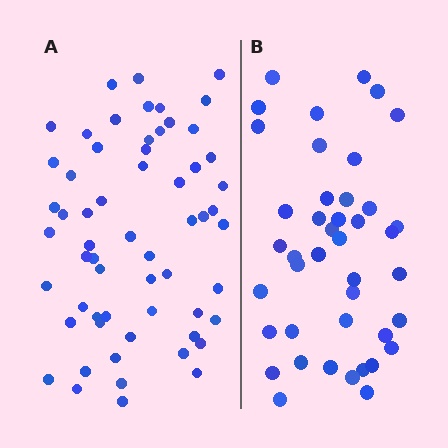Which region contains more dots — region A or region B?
Region A (the left region) has more dots.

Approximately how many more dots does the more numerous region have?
Region A has approximately 20 more dots than region B.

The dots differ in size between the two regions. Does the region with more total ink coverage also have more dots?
No. Region B has more total ink coverage because its dots are larger, but region A actually contains more individual dots. Total area can be misleading — the number of items is what matters here.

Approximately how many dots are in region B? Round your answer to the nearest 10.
About 40 dots. (The exact count is 42, which rounds to 40.)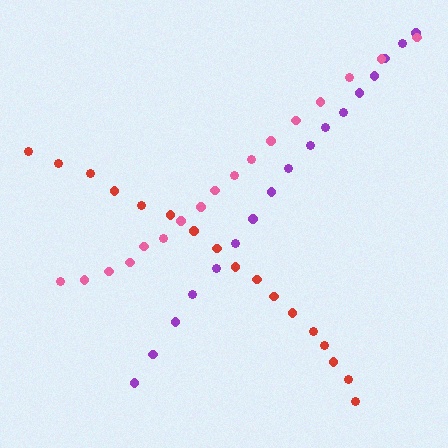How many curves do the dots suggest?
There are 3 distinct paths.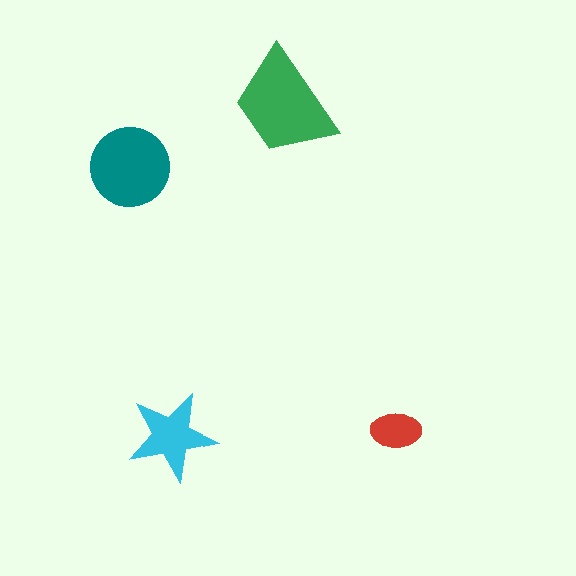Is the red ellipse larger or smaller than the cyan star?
Smaller.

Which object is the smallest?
The red ellipse.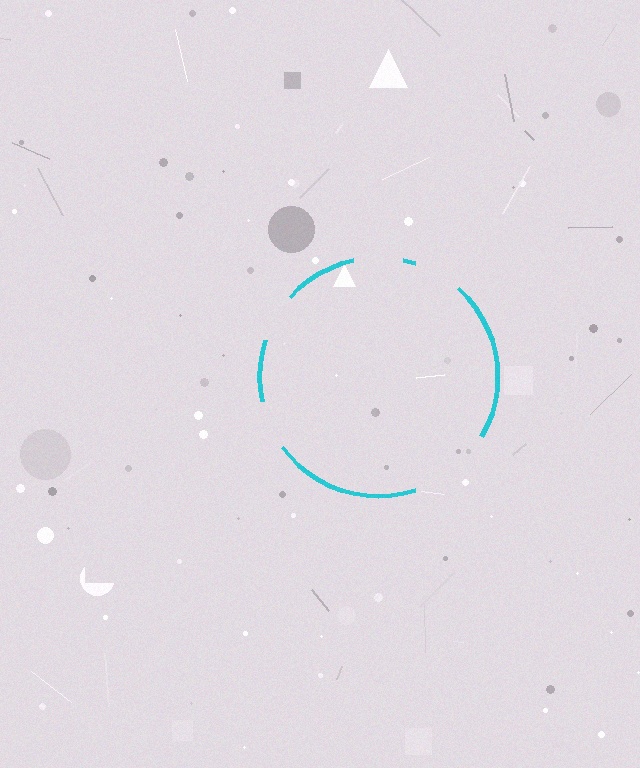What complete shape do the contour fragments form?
The contour fragments form a circle.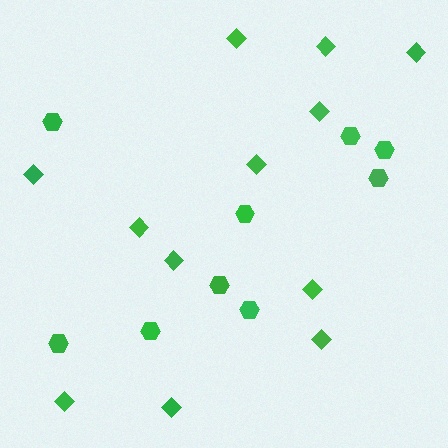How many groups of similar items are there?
There are 2 groups: one group of hexagons (9) and one group of diamonds (12).